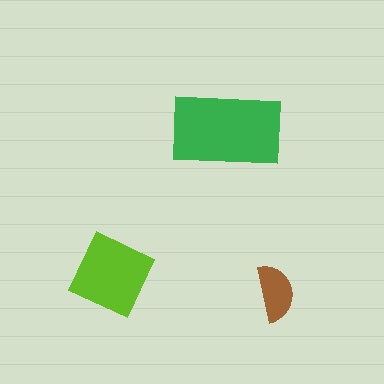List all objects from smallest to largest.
The brown semicircle, the lime diamond, the green rectangle.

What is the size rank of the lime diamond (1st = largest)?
2nd.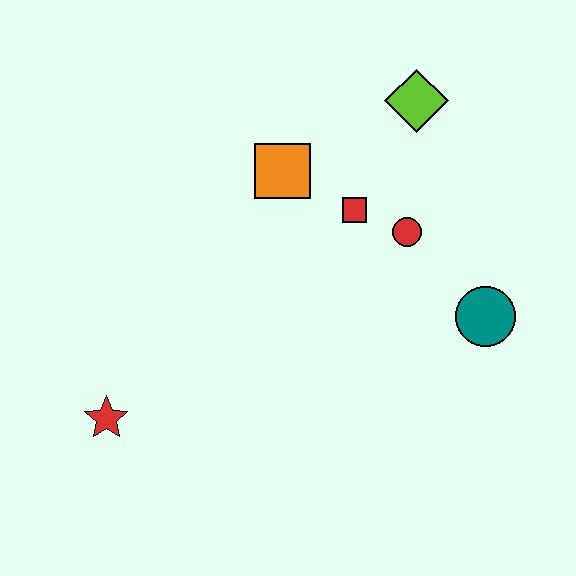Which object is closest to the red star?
The orange square is closest to the red star.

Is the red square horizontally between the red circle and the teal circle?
No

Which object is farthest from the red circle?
The red star is farthest from the red circle.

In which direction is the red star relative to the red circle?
The red star is to the left of the red circle.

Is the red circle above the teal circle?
Yes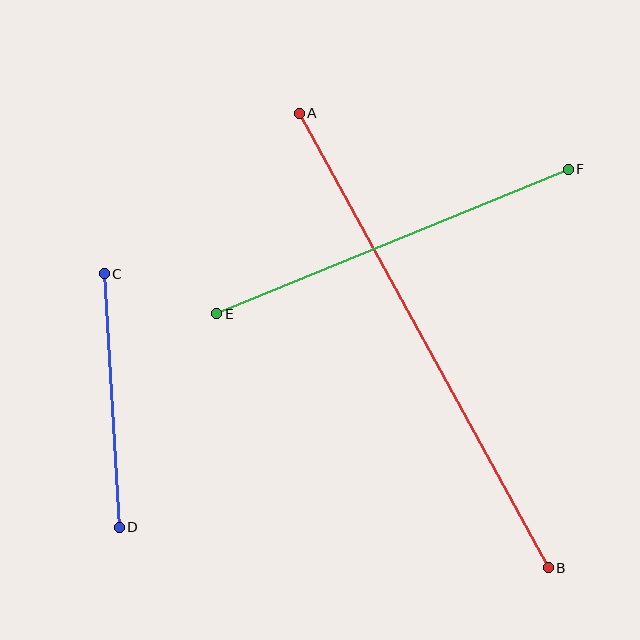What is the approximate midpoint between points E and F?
The midpoint is at approximately (393, 241) pixels.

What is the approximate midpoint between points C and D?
The midpoint is at approximately (112, 400) pixels.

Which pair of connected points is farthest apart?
Points A and B are farthest apart.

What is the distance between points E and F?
The distance is approximately 380 pixels.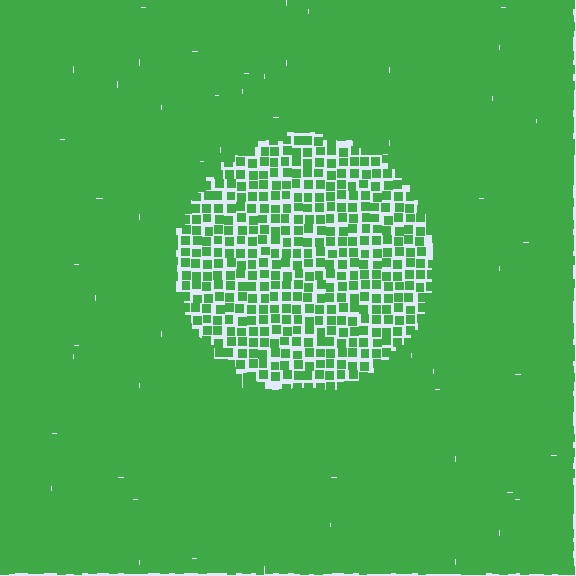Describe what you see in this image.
The image contains small green elements arranged at two different densities. A circle-shaped region is visible where the elements are less densely packed than the surrounding area.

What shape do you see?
I see a circle.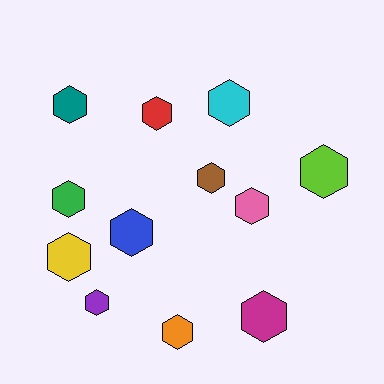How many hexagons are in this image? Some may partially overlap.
There are 12 hexagons.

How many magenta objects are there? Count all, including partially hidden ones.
There is 1 magenta object.